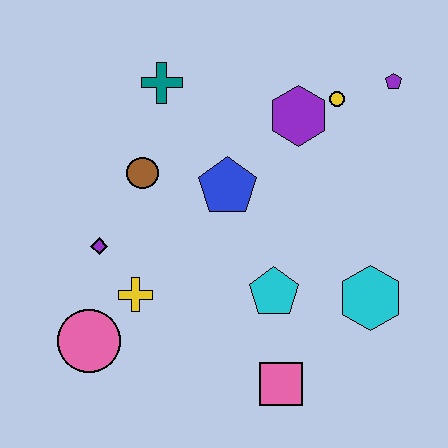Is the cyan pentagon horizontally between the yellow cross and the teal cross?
No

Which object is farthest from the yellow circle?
The pink circle is farthest from the yellow circle.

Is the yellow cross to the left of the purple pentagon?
Yes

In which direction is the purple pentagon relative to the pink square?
The purple pentagon is above the pink square.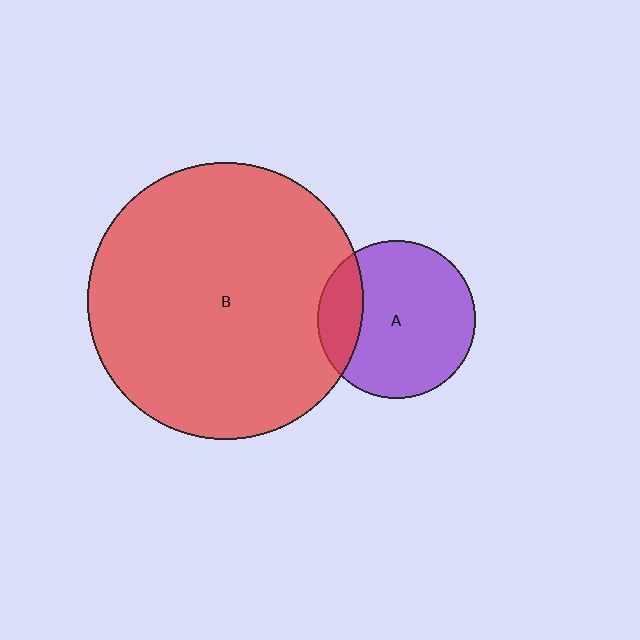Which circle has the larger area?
Circle B (red).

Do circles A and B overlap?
Yes.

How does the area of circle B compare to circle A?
Approximately 3.1 times.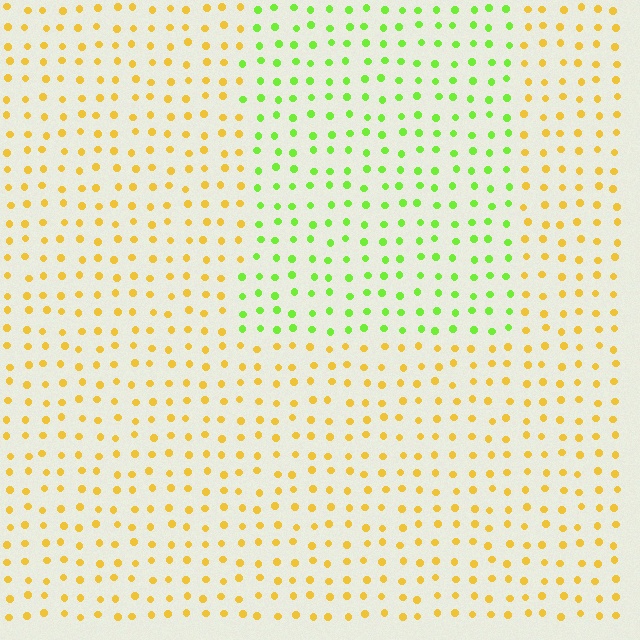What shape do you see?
I see a rectangle.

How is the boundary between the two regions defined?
The boundary is defined purely by a slight shift in hue (about 55 degrees). Spacing, size, and orientation are identical on both sides.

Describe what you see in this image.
The image is filled with small yellow elements in a uniform arrangement. A rectangle-shaped region is visible where the elements are tinted to a slightly different hue, forming a subtle color boundary.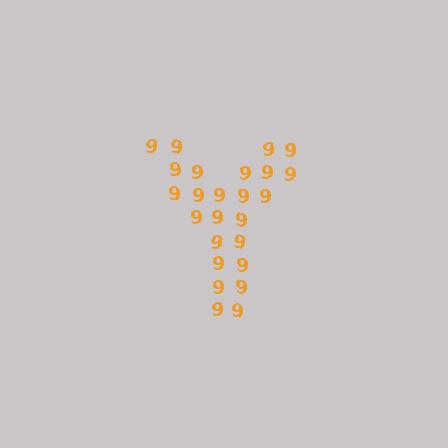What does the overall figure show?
The overall figure shows the letter Y.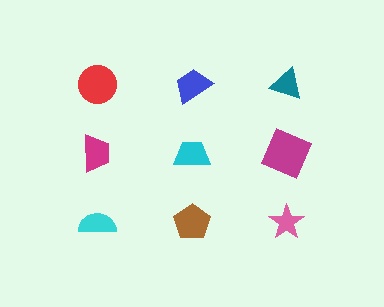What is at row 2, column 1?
A magenta trapezoid.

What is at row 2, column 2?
A cyan trapezoid.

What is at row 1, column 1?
A red circle.